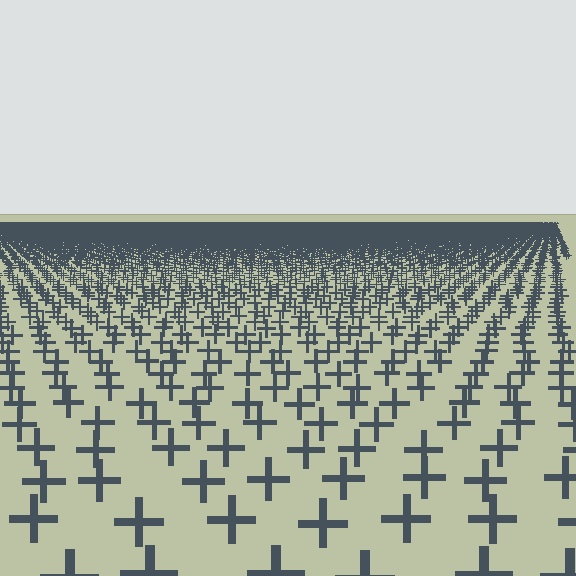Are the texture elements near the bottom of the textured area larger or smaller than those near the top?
Larger. Near the bottom, elements are closer to the viewer and appear at a bigger on-screen size.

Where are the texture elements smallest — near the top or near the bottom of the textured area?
Near the top.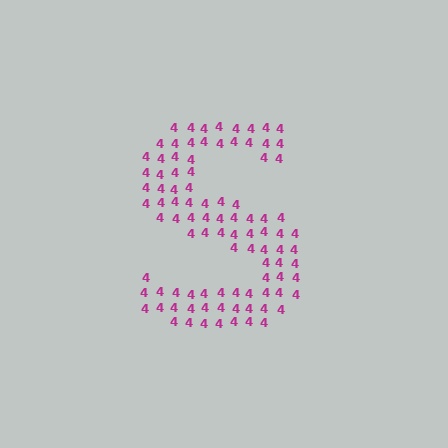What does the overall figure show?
The overall figure shows the letter S.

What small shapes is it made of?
It is made of small digit 4's.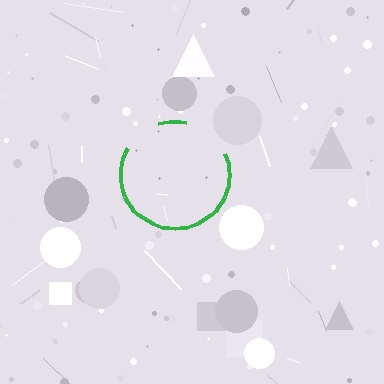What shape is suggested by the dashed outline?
The dashed outline suggests a circle.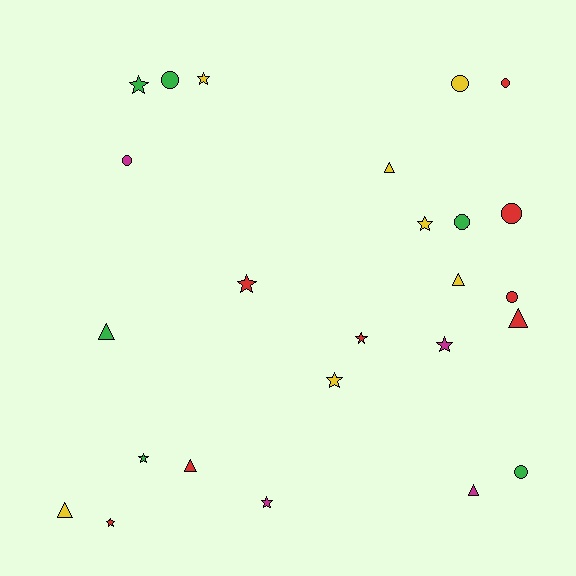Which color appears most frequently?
Red, with 8 objects.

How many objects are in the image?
There are 25 objects.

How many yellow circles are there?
There is 1 yellow circle.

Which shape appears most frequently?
Star, with 10 objects.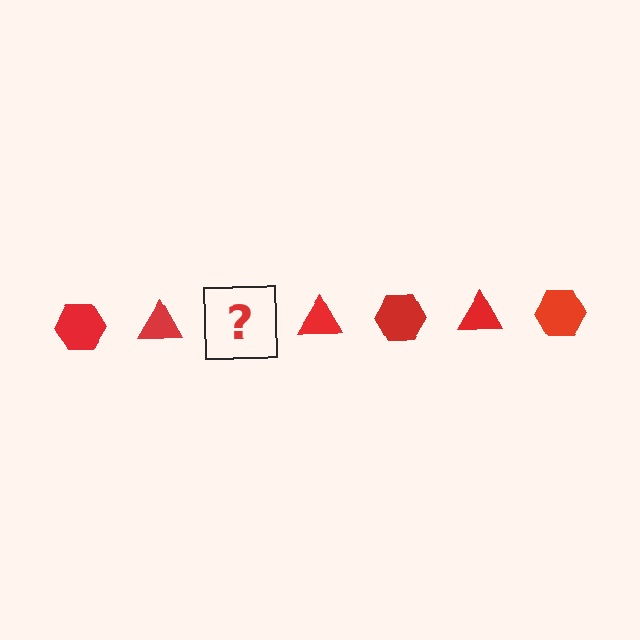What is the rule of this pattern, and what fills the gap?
The rule is that the pattern cycles through hexagon, triangle shapes in red. The gap should be filled with a red hexagon.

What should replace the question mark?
The question mark should be replaced with a red hexagon.